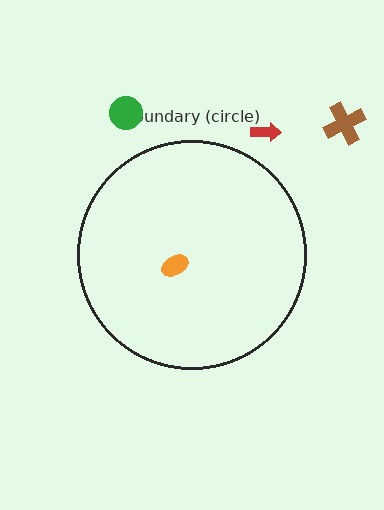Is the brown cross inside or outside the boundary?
Outside.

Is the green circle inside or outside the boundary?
Outside.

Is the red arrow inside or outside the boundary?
Outside.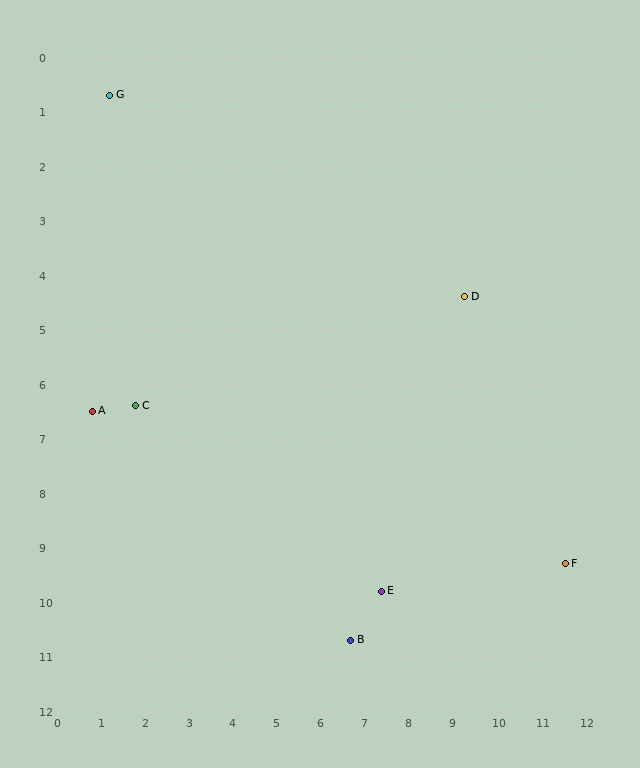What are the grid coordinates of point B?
Point B is at approximately (6.7, 10.7).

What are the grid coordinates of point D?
Point D is at approximately (9.3, 4.4).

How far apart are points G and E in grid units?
Points G and E are about 11.0 grid units apart.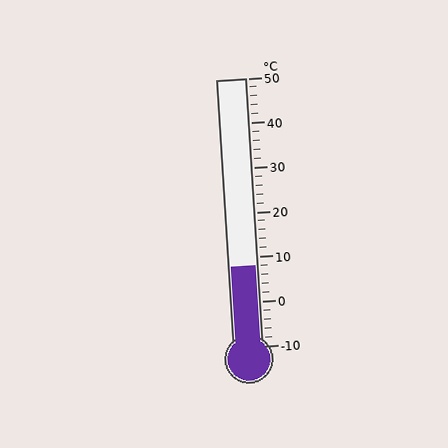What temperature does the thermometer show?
The thermometer shows approximately 8°C.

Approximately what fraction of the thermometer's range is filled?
The thermometer is filled to approximately 30% of its range.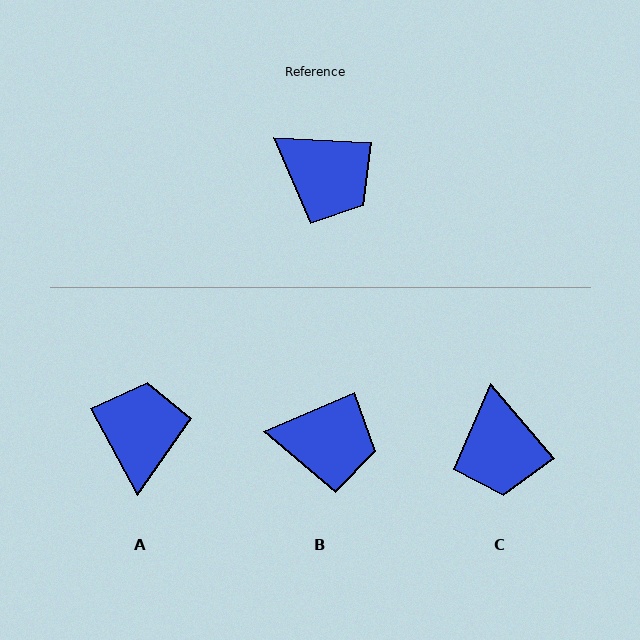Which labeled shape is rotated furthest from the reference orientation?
A, about 122 degrees away.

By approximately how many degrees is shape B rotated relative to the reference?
Approximately 27 degrees counter-clockwise.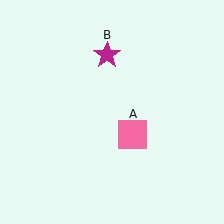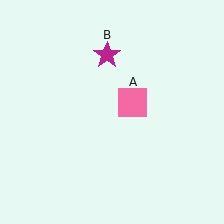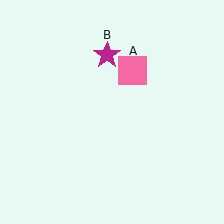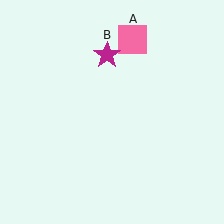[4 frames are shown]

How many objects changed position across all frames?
1 object changed position: pink square (object A).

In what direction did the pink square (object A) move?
The pink square (object A) moved up.